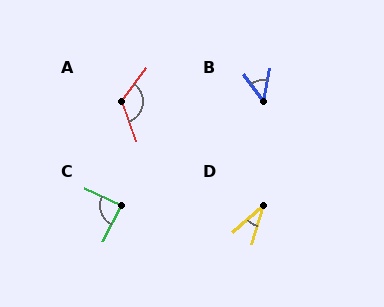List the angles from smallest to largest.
D (32°), B (46°), C (88°), A (123°).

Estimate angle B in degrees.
Approximately 46 degrees.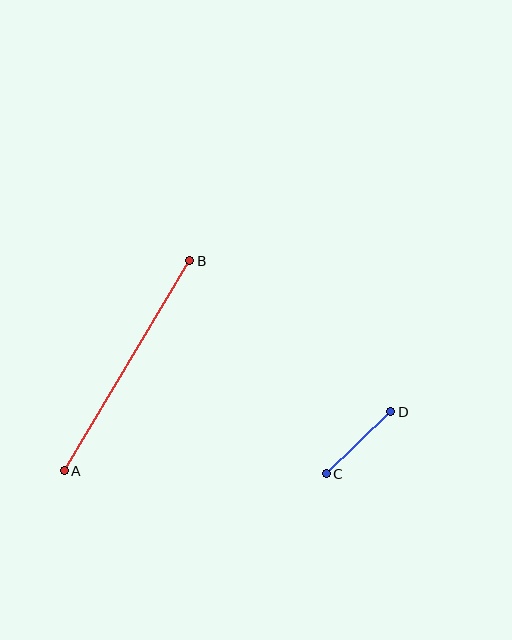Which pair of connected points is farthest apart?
Points A and B are farthest apart.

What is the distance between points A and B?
The distance is approximately 245 pixels.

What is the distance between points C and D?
The distance is approximately 90 pixels.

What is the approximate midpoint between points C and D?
The midpoint is at approximately (359, 443) pixels.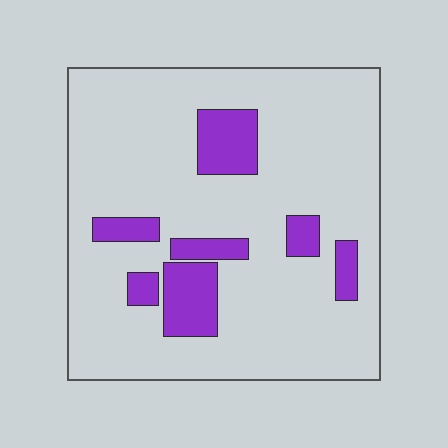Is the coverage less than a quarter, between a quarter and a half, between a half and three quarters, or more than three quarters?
Less than a quarter.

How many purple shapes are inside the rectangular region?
7.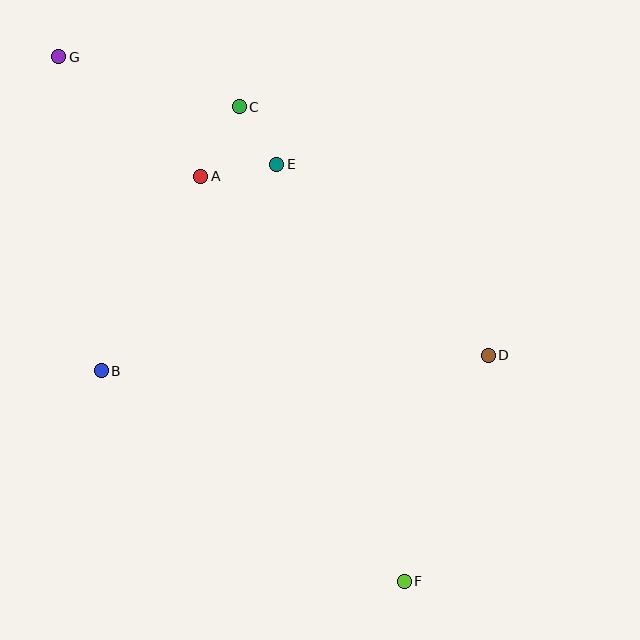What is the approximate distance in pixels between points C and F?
The distance between C and F is approximately 502 pixels.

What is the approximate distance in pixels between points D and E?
The distance between D and E is approximately 285 pixels.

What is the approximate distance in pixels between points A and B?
The distance between A and B is approximately 219 pixels.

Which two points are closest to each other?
Points C and E are closest to each other.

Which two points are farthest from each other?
Points F and G are farthest from each other.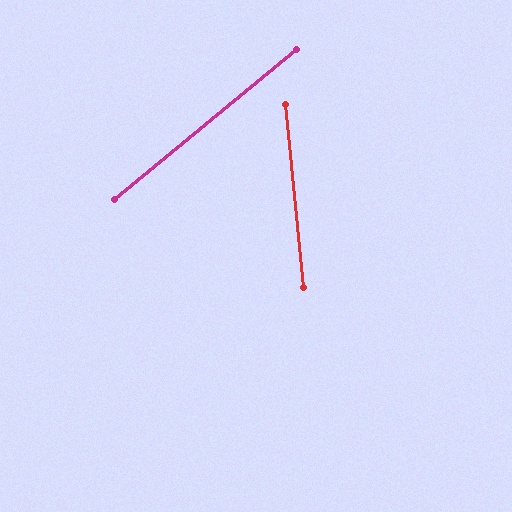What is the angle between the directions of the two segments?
Approximately 56 degrees.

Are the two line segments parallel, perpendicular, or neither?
Neither parallel nor perpendicular — they differ by about 56°.